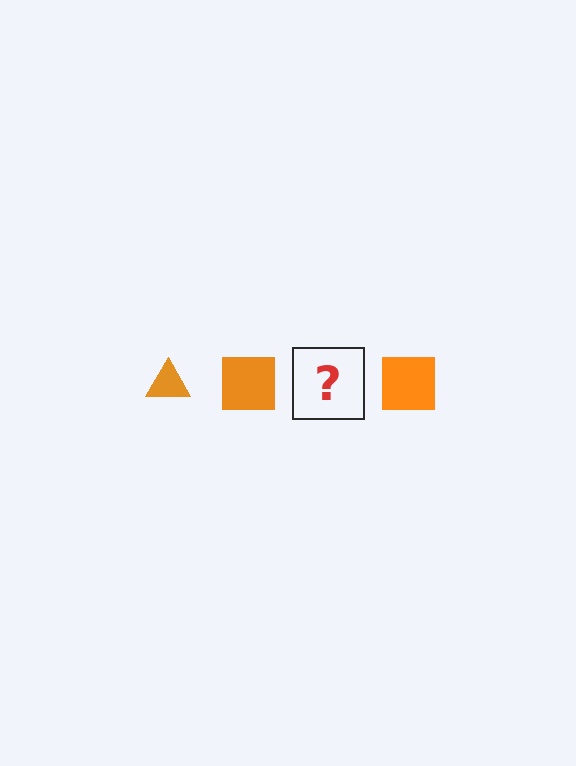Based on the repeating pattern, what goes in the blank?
The blank should be an orange triangle.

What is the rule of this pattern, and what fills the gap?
The rule is that the pattern cycles through triangle, square shapes in orange. The gap should be filled with an orange triangle.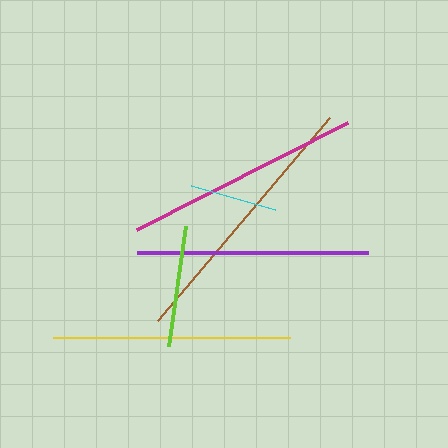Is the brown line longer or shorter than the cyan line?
The brown line is longer than the cyan line.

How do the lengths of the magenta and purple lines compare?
The magenta and purple lines are approximately the same length.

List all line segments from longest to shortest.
From longest to shortest: brown, magenta, yellow, purple, lime, cyan.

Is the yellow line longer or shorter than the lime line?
The yellow line is longer than the lime line.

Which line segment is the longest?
The brown line is the longest at approximately 267 pixels.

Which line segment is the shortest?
The cyan line is the shortest at approximately 88 pixels.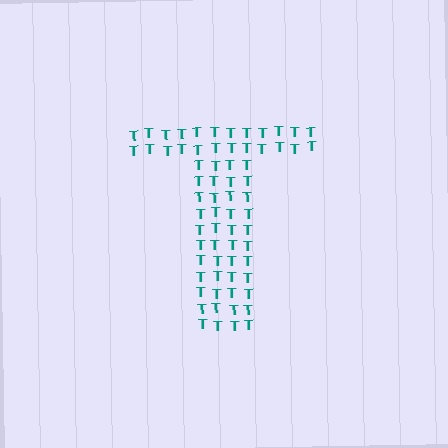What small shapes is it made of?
It is made of small letter T's.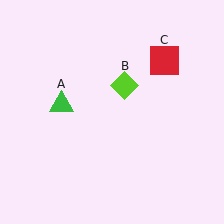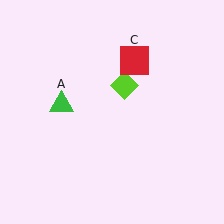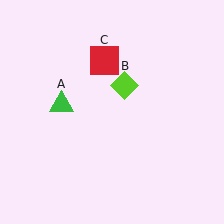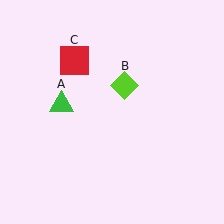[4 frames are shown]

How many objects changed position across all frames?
1 object changed position: red square (object C).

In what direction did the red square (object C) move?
The red square (object C) moved left.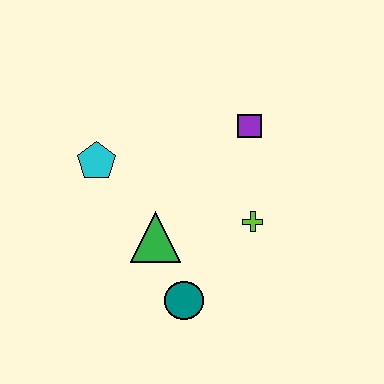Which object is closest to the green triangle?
The teal circle is closest to the green triangle.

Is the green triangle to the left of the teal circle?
Yes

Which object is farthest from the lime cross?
The cyan pentagon is farthest from the lime cross.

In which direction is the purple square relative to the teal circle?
The purple square is above the teal circle.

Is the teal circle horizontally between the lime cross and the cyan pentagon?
Yes